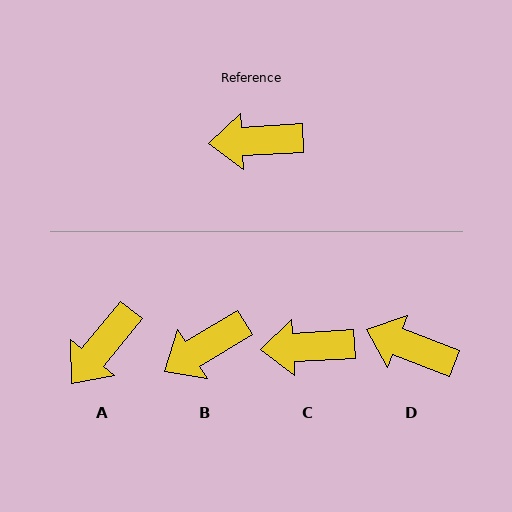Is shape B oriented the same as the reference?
No, it is off by about 28 degrees.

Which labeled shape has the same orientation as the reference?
C.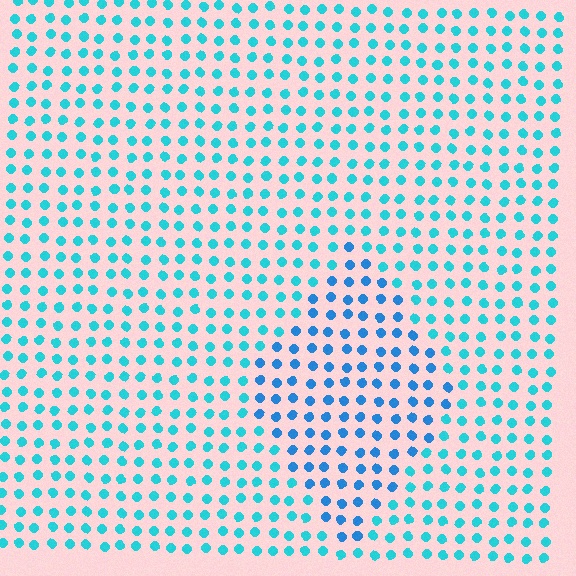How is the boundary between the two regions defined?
The boundary is defined purely by a slight shift in hue (about 26 degrees). Spacing, size, and orientation are identical on both sides.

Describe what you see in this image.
The image is filled with small cyan elements in a uniform arrangement. A diamond-shaped region is visible where the elements are tinted to a slightly different hue, forming a subtle color boundary.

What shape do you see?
I see a diamond.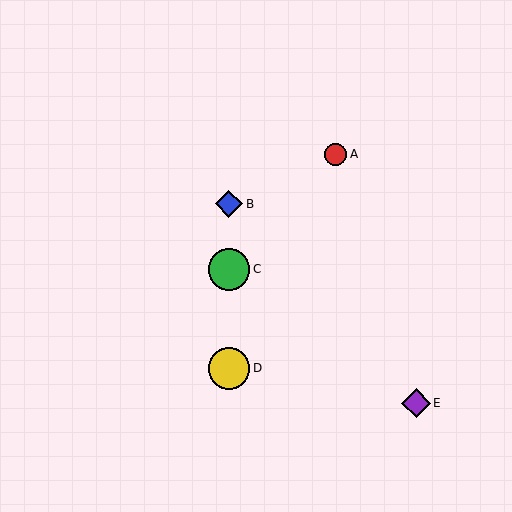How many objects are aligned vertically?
3 objects (B, C, D) are aligned vertically.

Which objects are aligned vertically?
Objects B, C, D are aligned vertically.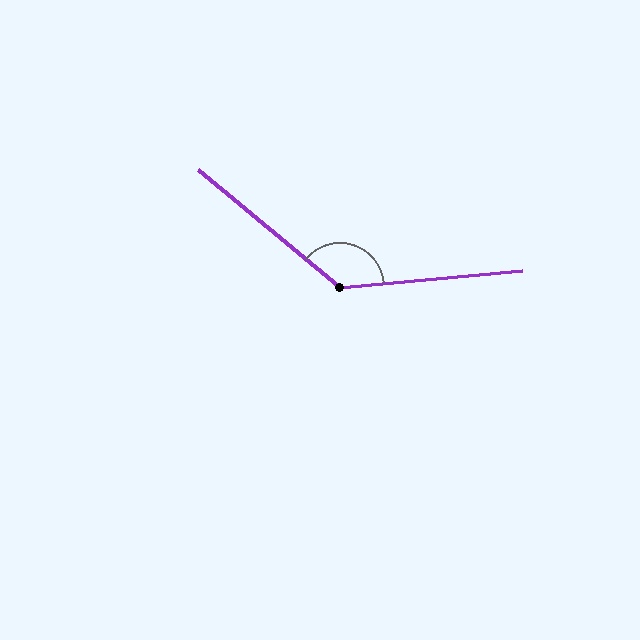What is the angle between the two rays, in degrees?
Approximately 135 degrees.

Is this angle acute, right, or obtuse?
It is obtuse.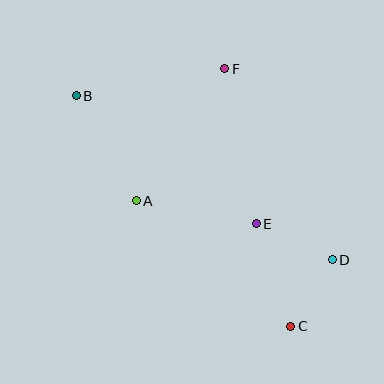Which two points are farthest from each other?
Points B and C are farthest from each other.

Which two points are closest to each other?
Points C and D are closest to each other.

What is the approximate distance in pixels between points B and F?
The distance between B and F is approximately 151 pixels.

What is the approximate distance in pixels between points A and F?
The distance between A and F is approximately 159 pixels.